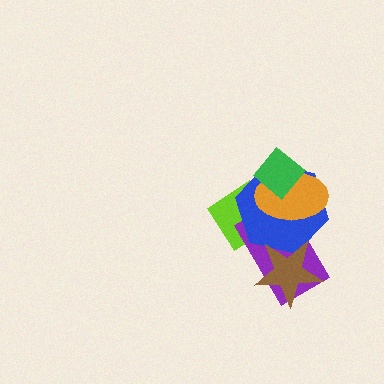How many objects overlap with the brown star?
2 objects overlap with the brown star.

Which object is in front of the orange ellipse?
The green diamond is in front of the orange ellipse.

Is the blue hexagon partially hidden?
Yes, it is partially covered by another shape.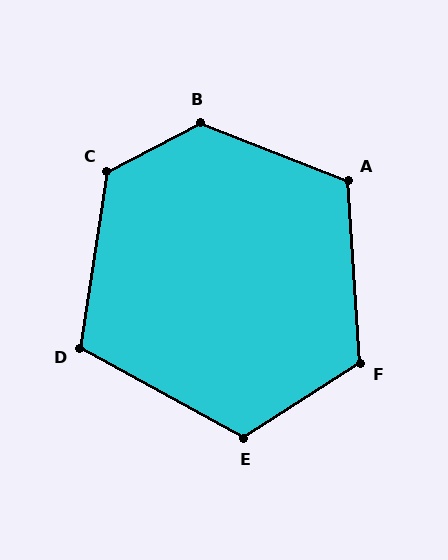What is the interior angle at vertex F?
Approximately 119 degrees (obtuse).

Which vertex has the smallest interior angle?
D, at approximately 110 degrees.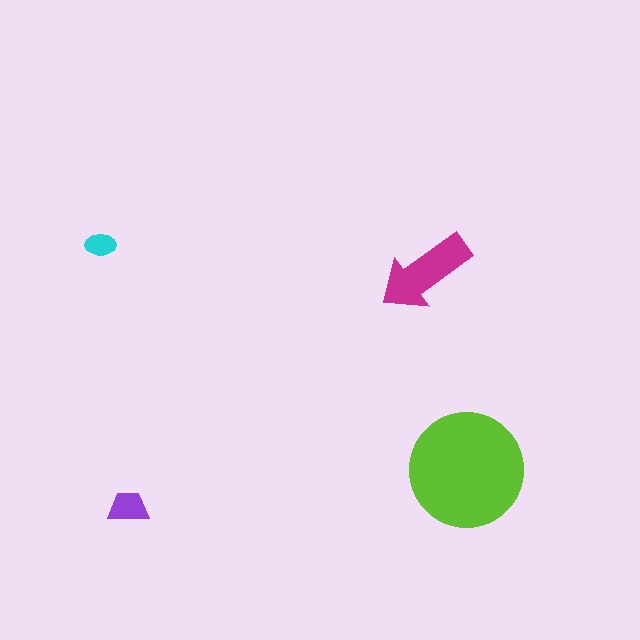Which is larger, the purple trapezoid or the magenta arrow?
The magenta arrow.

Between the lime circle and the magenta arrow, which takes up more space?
The lime circle.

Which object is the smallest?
The cyan ellipse.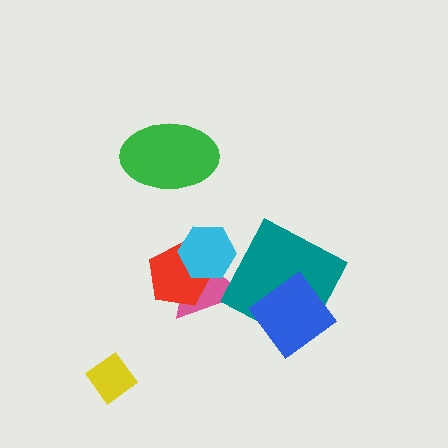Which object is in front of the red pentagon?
The cyan hexagon is in front of the red pentagon.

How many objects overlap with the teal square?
1 object overlaps with the teal square.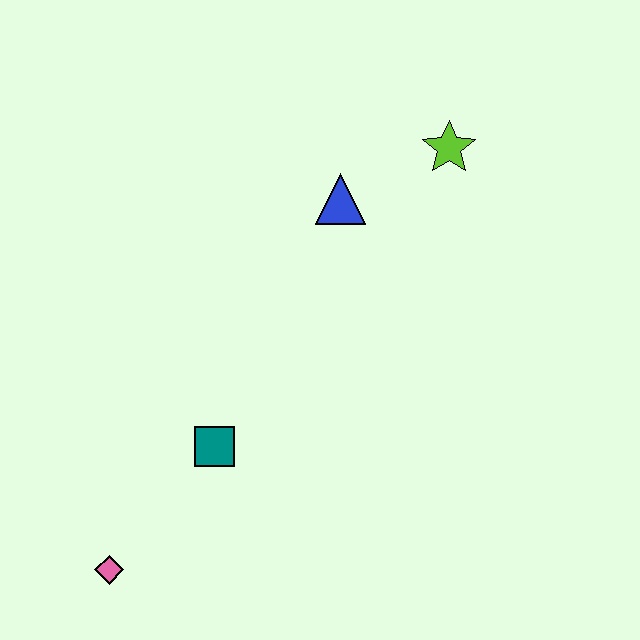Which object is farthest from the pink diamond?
The lime star is farthest from the pink diamond.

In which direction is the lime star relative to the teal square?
The lime star is above the teal square.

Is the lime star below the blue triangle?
No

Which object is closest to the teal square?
The pink diamond is closest to the teal square.